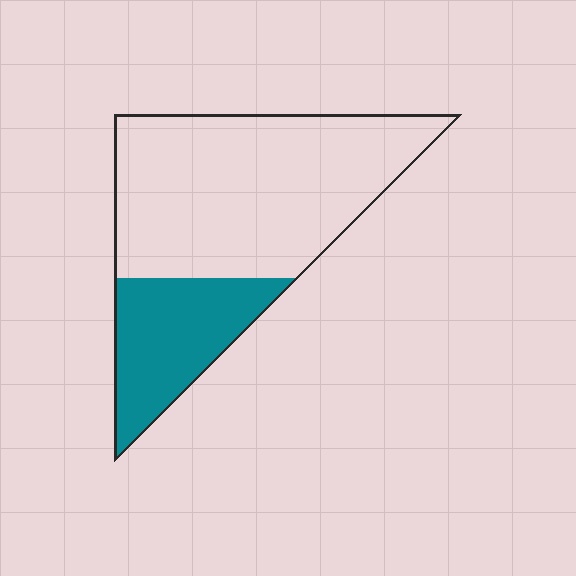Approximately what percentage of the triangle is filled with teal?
Approximately 30%.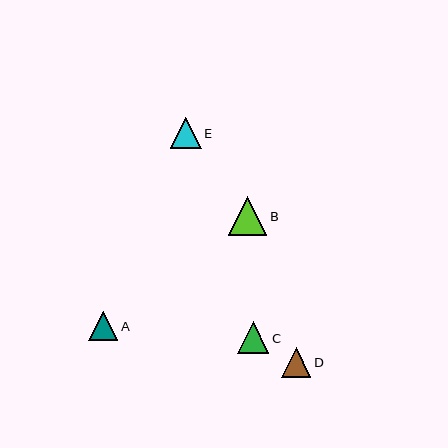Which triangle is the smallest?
Triangle A is the smallest with a size of approximately 29 pixels.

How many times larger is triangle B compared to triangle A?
Triangle B is approximately 1.3 times the size of triangle A.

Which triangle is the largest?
Triangle B is the largest with a size of approximately 38 pixels.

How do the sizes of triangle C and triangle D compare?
Triangle C and triangle D are approximately the same size.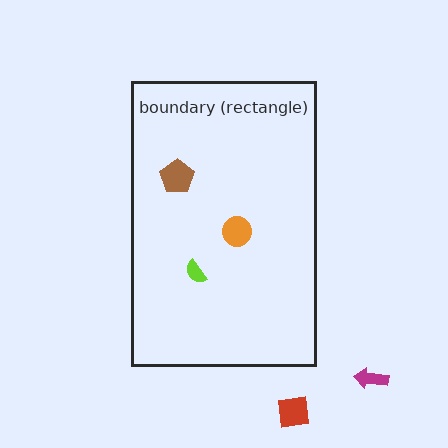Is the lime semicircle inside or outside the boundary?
Inside.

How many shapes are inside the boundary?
3 inside, 2 outside.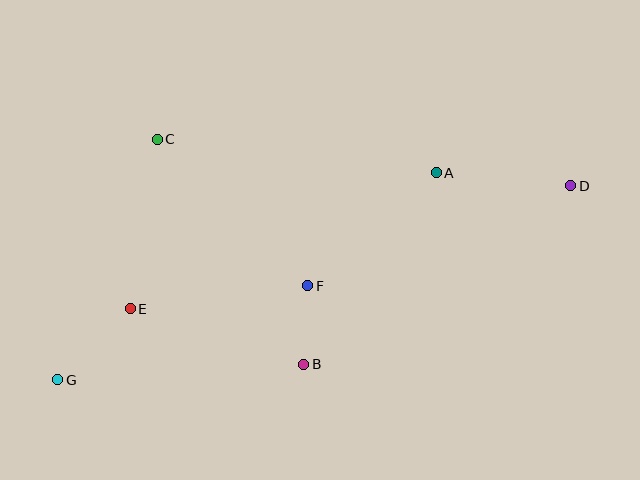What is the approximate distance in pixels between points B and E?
The distance between B and E is approximately 182 pixels.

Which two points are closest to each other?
Points B and F are closest to each other.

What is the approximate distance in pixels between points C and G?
The distance between C and G is approximately 260 pixels.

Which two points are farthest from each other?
Points D and G are farthest from each other.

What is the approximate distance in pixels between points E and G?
The distance between E and G is approximately 101 pixels.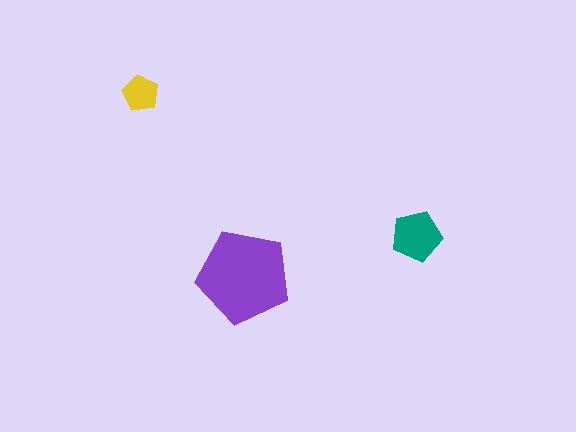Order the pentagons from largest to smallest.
the purple one, the teal one, the yellow one.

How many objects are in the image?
There are 3 objects in the image.